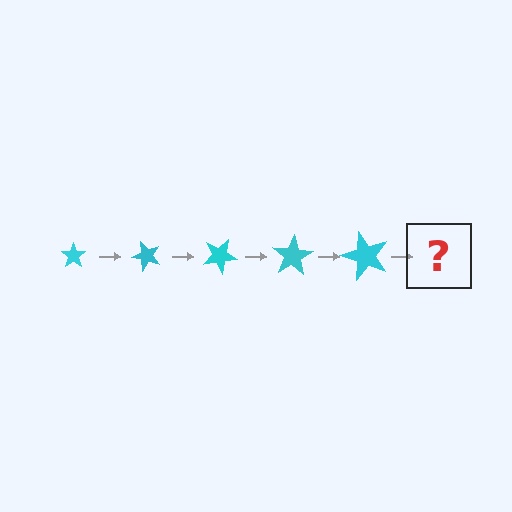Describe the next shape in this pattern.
It should be a star, larger than the previous one and rotated 250 degrees from the start.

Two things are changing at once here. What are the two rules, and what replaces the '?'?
The two rules are that the star grows larger each step and it rotates 50 degrees each step. The '?' should be a star, larger than the previous one and rotated 250 degrees from the start.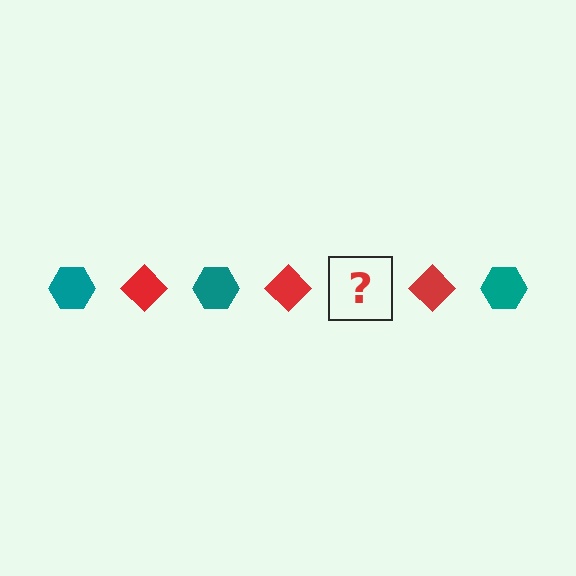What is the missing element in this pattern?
The missing element is a teal hexagon.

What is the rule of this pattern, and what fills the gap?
The rule is that the pattern alternates between teal hexagon and red diamond. The gap should be filled with a teal hexagon.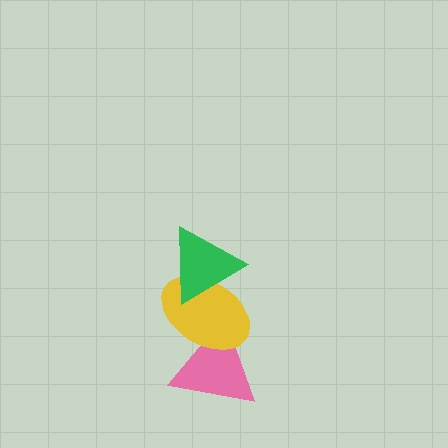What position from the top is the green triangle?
The green triangle is 1st from the top.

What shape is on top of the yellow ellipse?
The green triangle is on top of the yellow ellipse.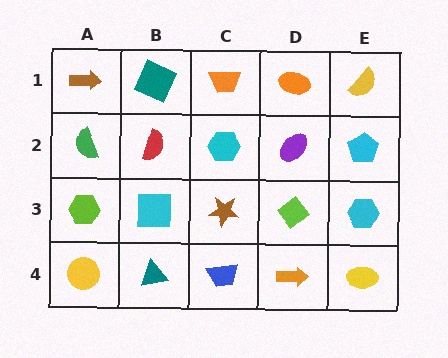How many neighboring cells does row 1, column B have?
3.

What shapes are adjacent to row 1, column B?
A red semicircle (row 2, column B), a brown arrow (row 1, column A), an orange trapezoid (row 1, column C).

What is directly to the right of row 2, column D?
A cyan pentagon.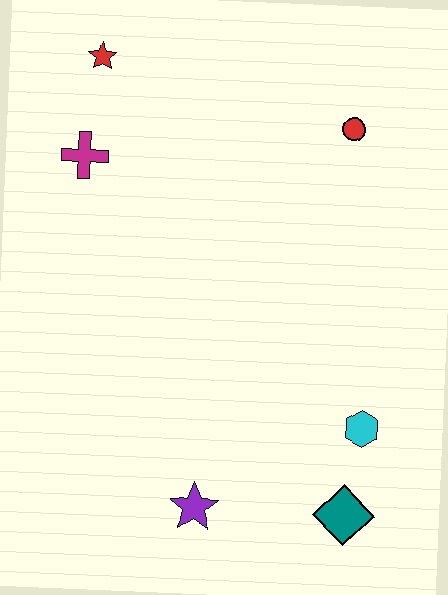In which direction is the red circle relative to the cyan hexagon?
The red circle is above the cyan hexagon.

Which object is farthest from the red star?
The teal diamond is farthest from the red star.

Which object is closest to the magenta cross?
The red star is closest to the magenta cross.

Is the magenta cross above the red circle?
No